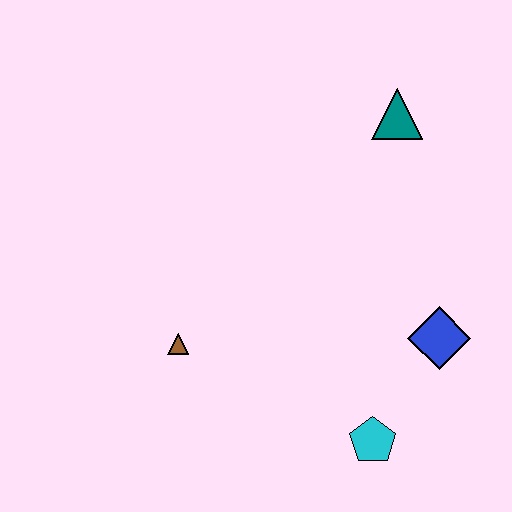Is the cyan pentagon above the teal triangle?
No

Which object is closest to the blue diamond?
The cyan pentagon is closest to the blue diamond.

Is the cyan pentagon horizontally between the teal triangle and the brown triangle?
Yes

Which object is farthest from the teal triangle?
The cyan pentagon is farthest from the teal triangle.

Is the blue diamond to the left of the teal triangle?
No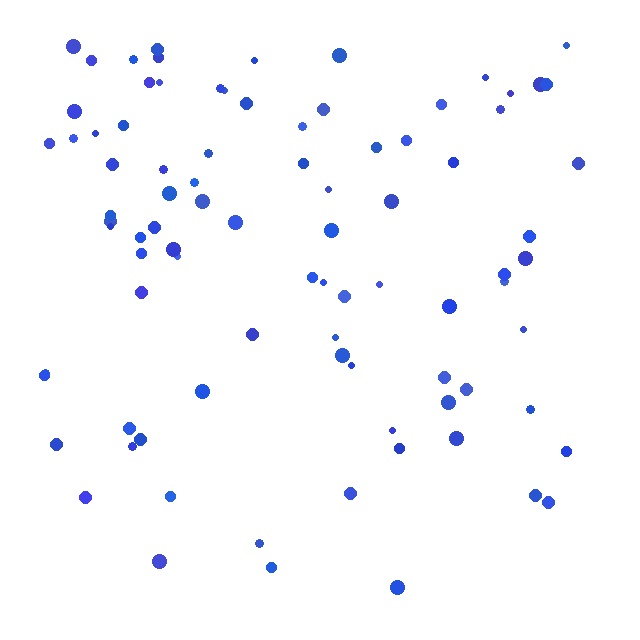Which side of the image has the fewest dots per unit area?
The bottom.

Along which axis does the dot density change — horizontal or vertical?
Vertical.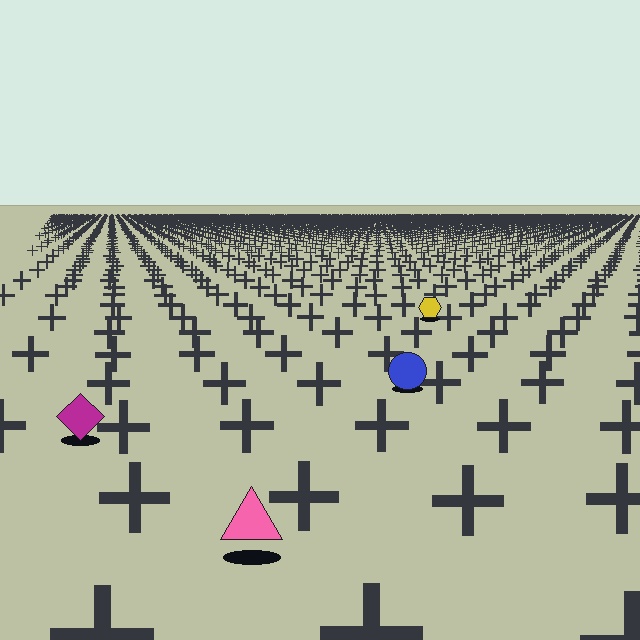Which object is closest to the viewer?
The pink triangle is closest. The texture marks near it are larger and more spread out.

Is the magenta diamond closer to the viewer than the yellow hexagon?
Yes. The magenta diamond is closer — you can tell from the texture gradient: the ground texture is coarser near it.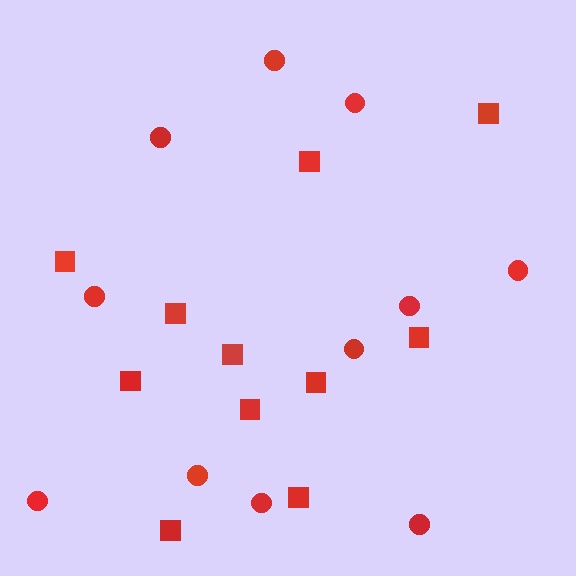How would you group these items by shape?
There are 2 groups: one group of circles (11) and one group of squares (11).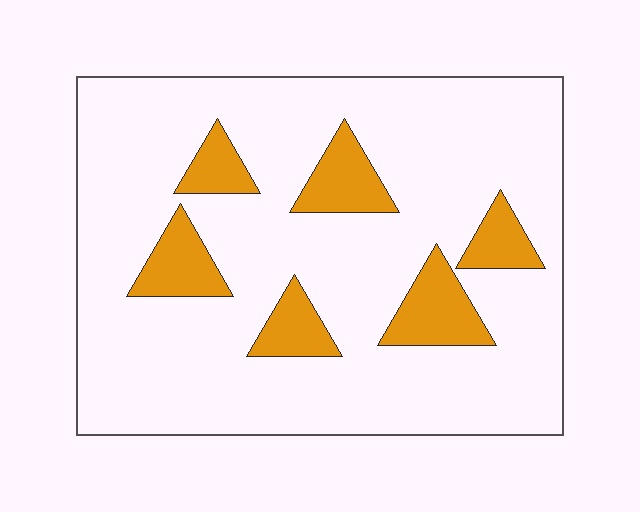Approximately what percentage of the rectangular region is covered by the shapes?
Approximately 15%.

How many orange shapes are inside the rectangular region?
6.